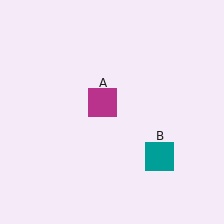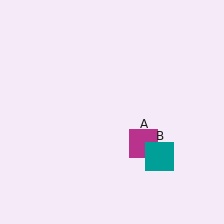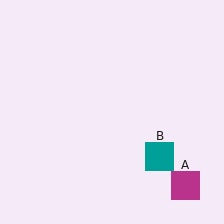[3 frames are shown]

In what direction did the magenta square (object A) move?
The magenta square (object A) moved down and to the right.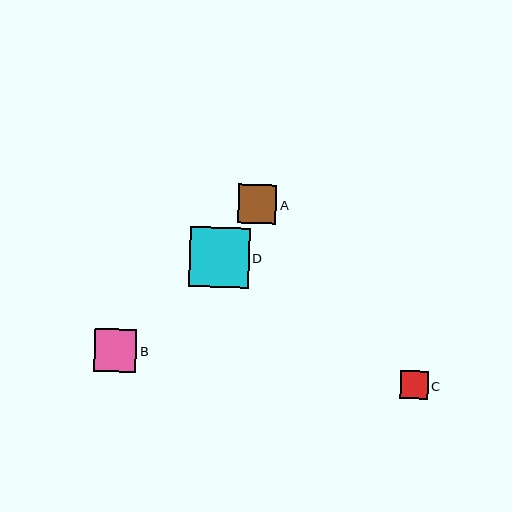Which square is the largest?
Square D is the largest with a size of approximately 60 pixels.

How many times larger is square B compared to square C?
Square B is approximately 1.5 times the size of square C.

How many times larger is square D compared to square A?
Square D is approximately 1.6 times the size of square A.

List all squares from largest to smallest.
From largest to smallest: D, B, A, C.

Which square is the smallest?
Square C is the smallest with a size of approximately 28 pixels.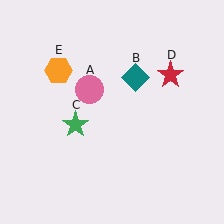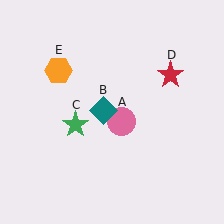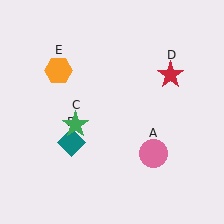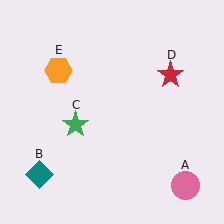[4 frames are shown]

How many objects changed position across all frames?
2 objects changed position: pink circle (object A), teal diamond (object B).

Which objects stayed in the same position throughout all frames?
Green star (object C) and red star (object D) and orange hexagon (object E) remained stationary.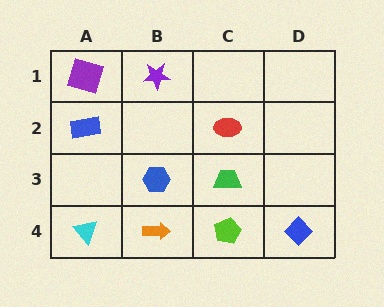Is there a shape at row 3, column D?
No, that cell is empty.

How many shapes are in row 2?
2 shapes.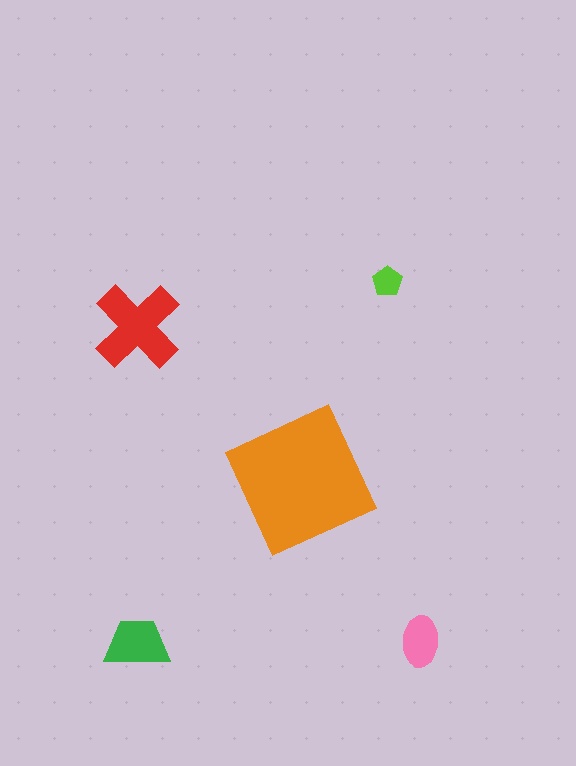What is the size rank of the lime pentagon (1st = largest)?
5th.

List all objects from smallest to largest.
The lime pentagon, the pink ellipse, the green trapezoid, the red cross, the orange square.